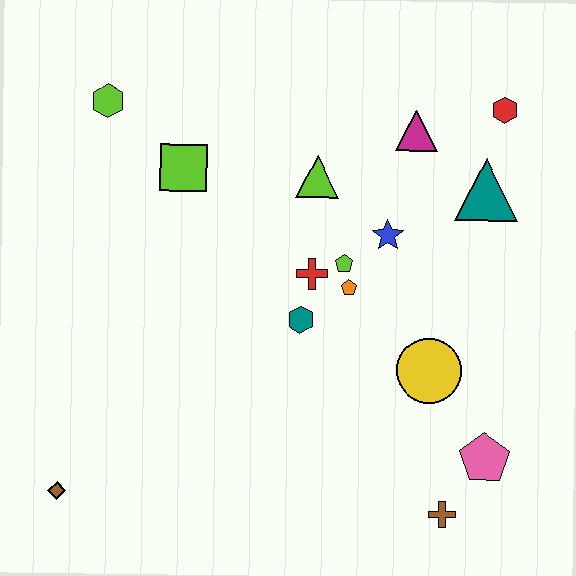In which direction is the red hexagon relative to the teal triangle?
The red hexagon is above the teal triangle.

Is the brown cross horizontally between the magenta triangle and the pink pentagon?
Yes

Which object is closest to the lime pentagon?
The orange pentagon is closest to the lime pentagon.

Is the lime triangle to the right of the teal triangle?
No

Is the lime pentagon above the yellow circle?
Yes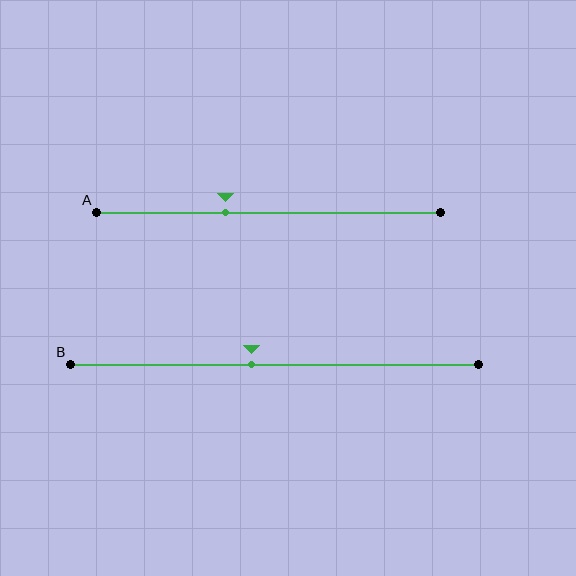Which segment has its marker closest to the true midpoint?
Segment B has its marker closest to the true midpoint.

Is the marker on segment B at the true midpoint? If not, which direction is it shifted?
No, the marker on segment B is shifted to the left by about 6% of the segment length.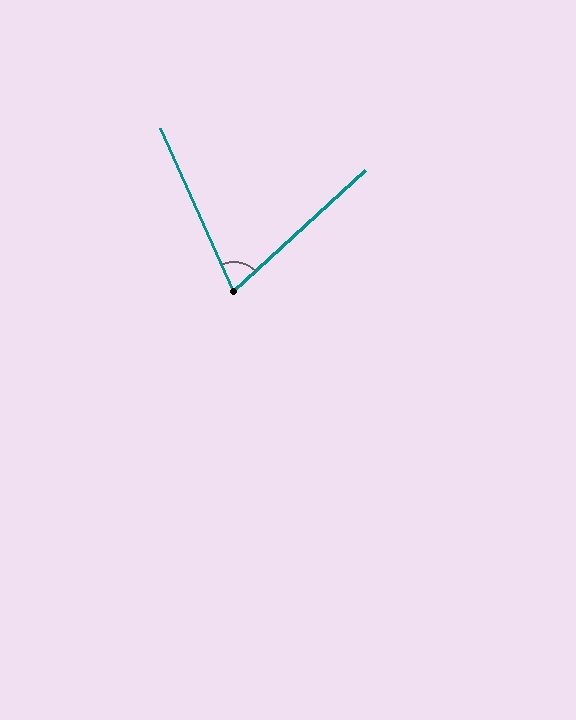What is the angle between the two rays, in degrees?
Approximately 72 degrees.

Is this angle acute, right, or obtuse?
It is acute.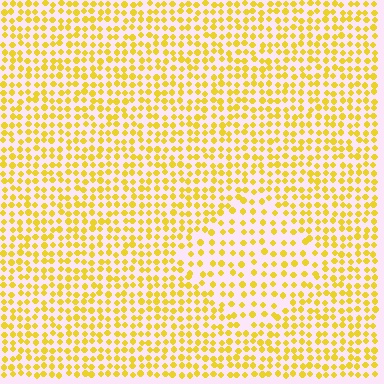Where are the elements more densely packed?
The elements are more densely packed outside the diamond boundary.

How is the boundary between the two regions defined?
The boundary is defined by a change in element density (approximately 1.6x ratio). All elements are the same color, size, and shape.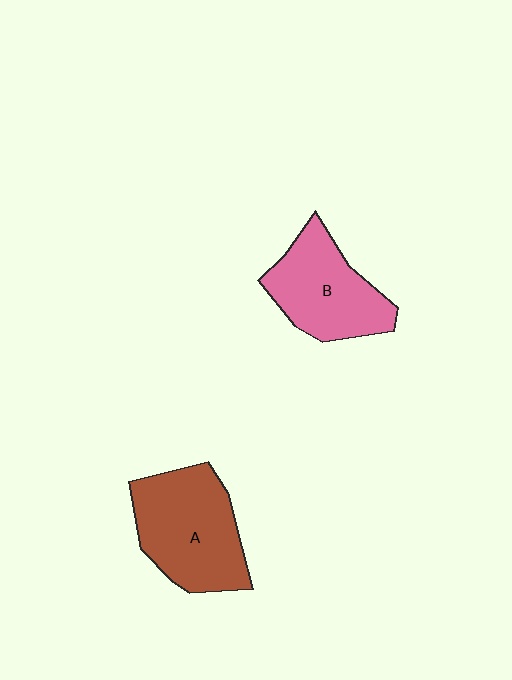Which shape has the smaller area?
Shape B (pink).